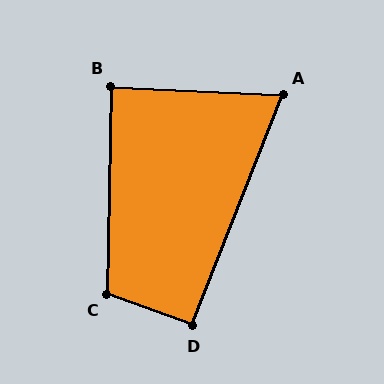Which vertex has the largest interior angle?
C, at approximately 109 degrees.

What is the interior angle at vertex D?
Approximately 92 degrees (approximately right).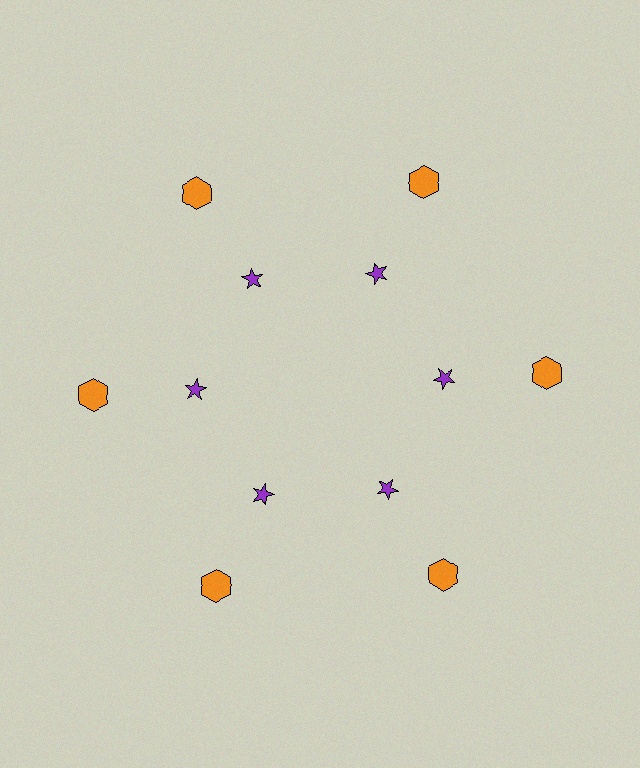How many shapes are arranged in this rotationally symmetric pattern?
There are 12 shapes, arranged in 6 groups of 2.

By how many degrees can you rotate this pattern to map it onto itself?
The pattern maps onto itself every 60 degrees of rotation.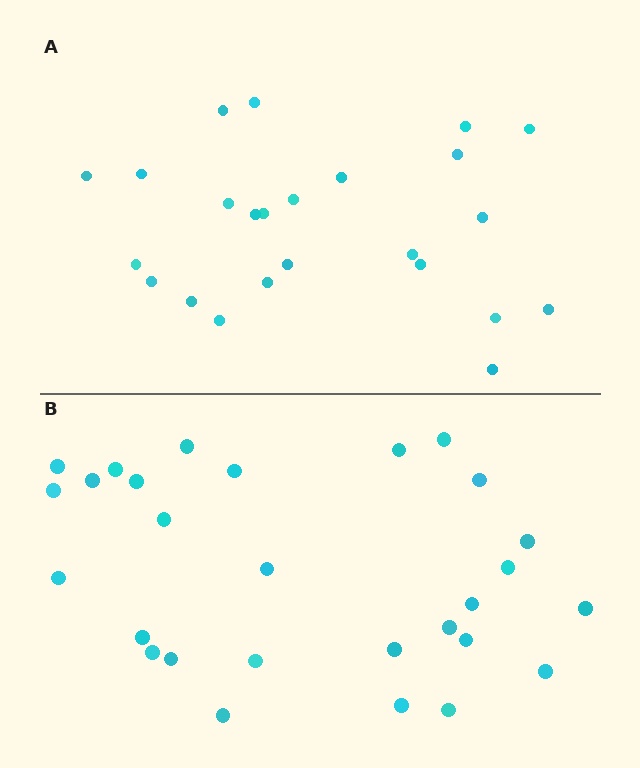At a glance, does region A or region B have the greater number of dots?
Region B (the bottom region) has more dots.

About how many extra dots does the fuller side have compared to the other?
Region B has about 4 more dots than region A.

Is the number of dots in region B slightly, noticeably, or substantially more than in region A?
Region B has only slightly more — the two regions are fairly close. The ratio is roughly 1.2 to 1.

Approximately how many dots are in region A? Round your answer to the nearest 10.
About 20 dots. (The exact count is 24, which rounds to 20.)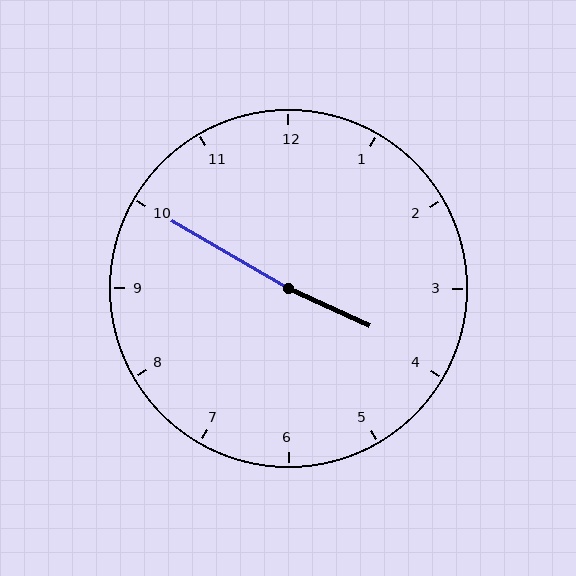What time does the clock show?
3:50.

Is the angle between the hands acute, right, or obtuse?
It is obtuse.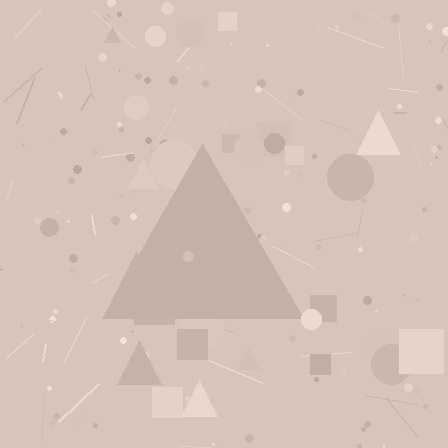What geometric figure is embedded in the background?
A triangle is embedded in the background.